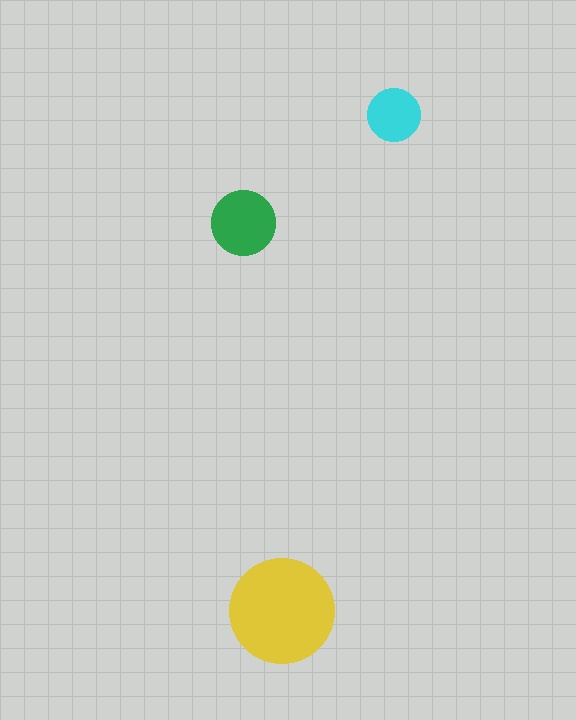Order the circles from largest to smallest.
the yellow one, the green one, the cyan one.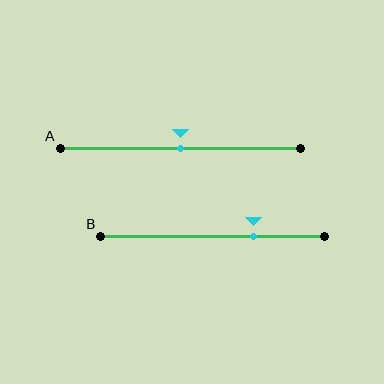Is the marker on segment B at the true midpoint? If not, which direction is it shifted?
No, the marker on segment B is shifted to the right by about 19% of the segment length.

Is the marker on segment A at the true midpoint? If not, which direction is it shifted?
Yes, the marker on segment A is at the true midpoint.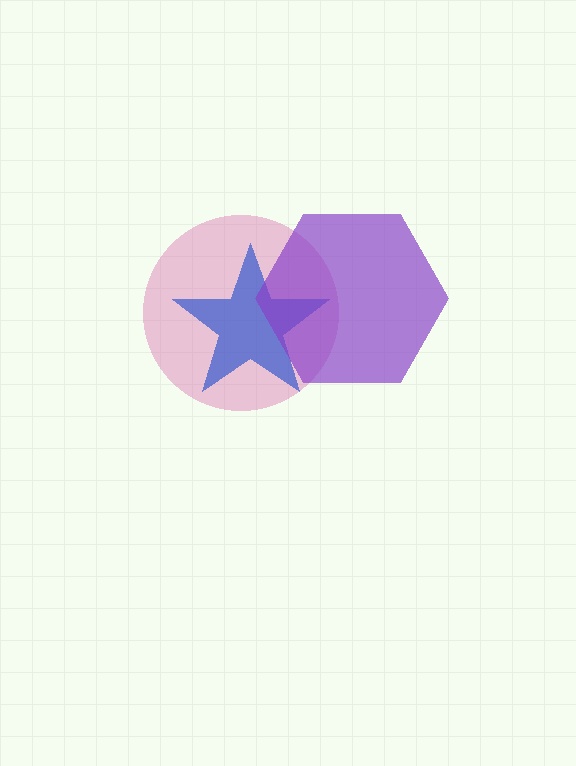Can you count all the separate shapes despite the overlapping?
Yes, there are 3 separate shapes.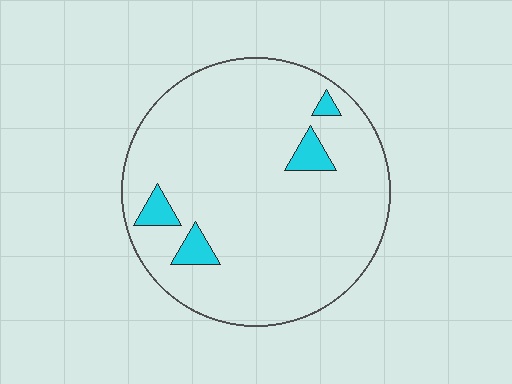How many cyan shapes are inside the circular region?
4.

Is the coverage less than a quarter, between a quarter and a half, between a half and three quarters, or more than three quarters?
Less than a quarter.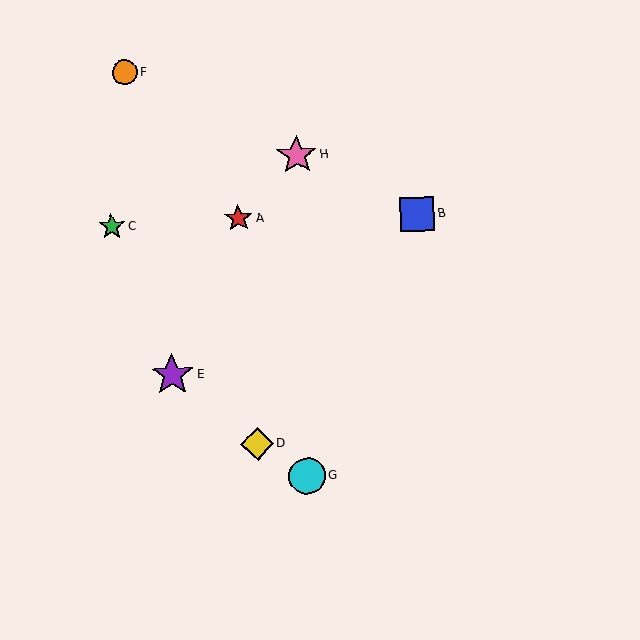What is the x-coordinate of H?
Object H is at x≈297.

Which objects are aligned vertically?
Objects G, H are aligned vertically.